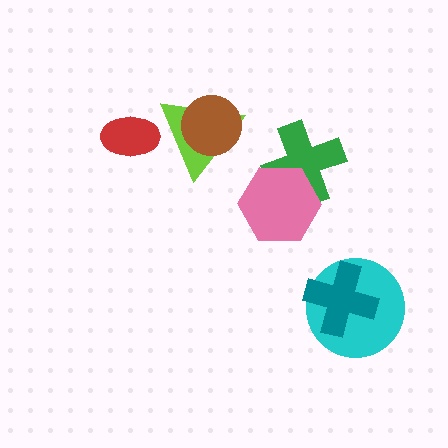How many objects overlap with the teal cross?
1 object overlaps with the teal cross.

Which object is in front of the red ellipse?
The lime triangle is in front of the red ellipse.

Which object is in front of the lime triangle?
The brown circle is in front of the lime triangle.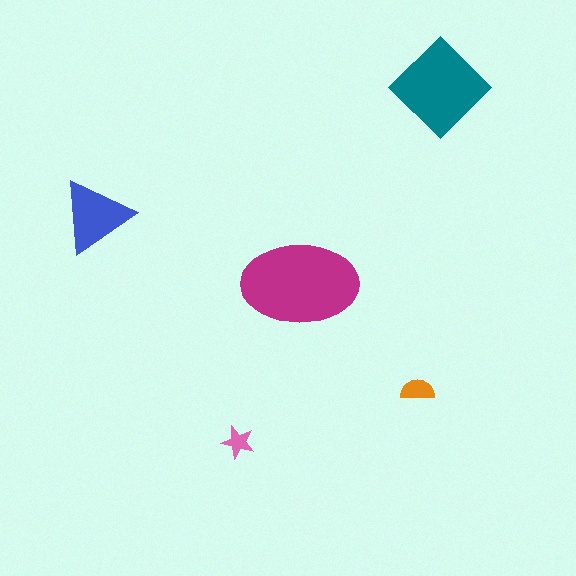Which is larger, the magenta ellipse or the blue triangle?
The magenta ellipse.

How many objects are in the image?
There are 5 objects in the image.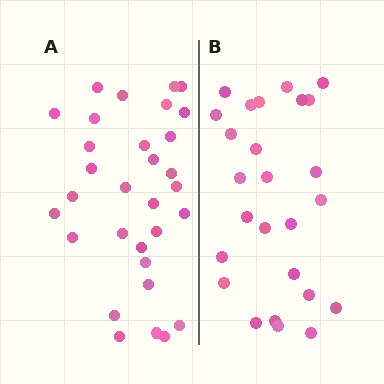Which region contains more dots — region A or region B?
Region A (the left region) has more dots.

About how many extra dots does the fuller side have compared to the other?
Region A has about 5 more dots than region B.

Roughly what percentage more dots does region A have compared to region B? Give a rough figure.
About 20% more.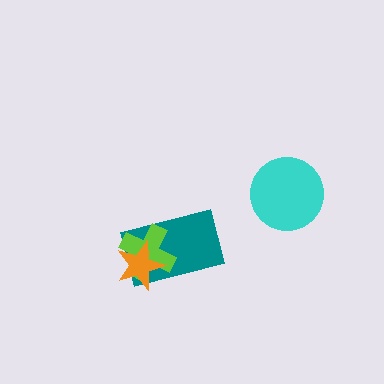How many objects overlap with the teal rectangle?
2 objects overlap with the teal rectangle.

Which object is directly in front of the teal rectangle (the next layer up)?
The lime cross is directly in front of the teal rectangle.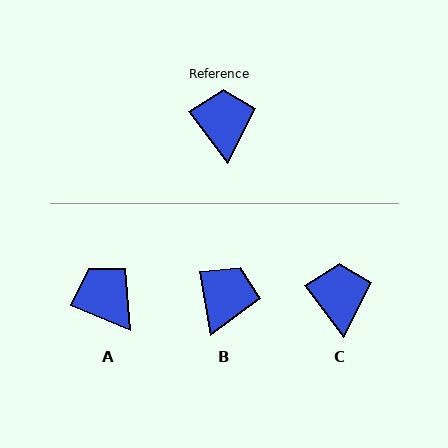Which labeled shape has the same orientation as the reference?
C.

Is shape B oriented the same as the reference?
No, it is off by about 27 degrees.